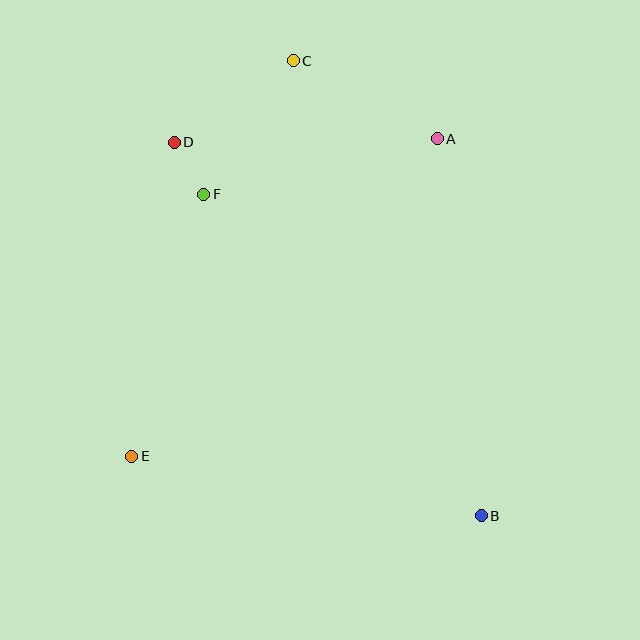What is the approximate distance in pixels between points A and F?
The distance between A and F is approximately 240 pixels.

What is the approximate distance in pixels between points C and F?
The distance between C and F is approximately 161 pixels.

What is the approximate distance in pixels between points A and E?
The distance between A and E is approximately 441 pixels.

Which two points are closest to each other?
Points D and F are closest to each other.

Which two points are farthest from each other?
Points B and C are farthest from each other.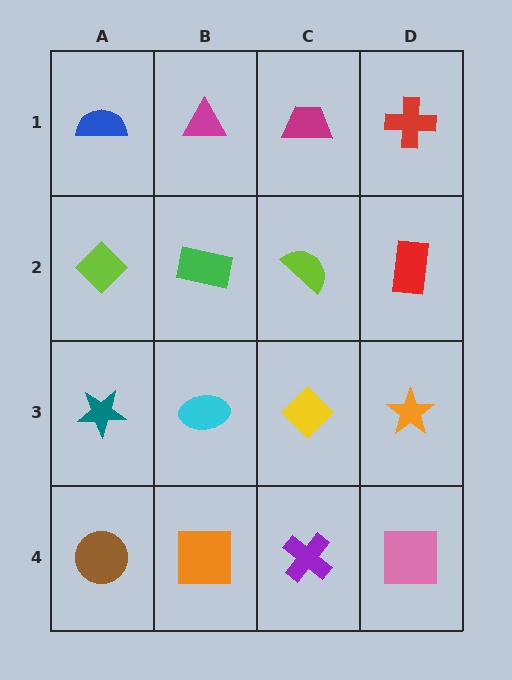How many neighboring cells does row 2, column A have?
3.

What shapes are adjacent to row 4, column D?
An orange star (row 3, column D), a purple cross (row 4, column C).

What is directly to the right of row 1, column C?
A red cross.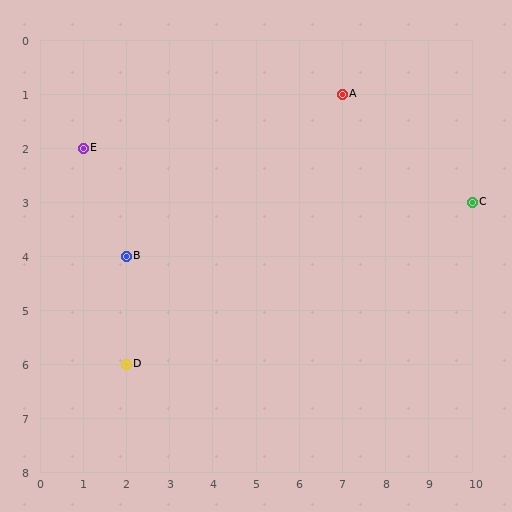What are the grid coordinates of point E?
Point E is at grid coordinates (1, 2).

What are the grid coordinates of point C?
Point C is at grid coordinates (10, 3).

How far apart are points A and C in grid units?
Points A and C are 3 columns and 2 rows apart (about 3.6 grid units diagonally).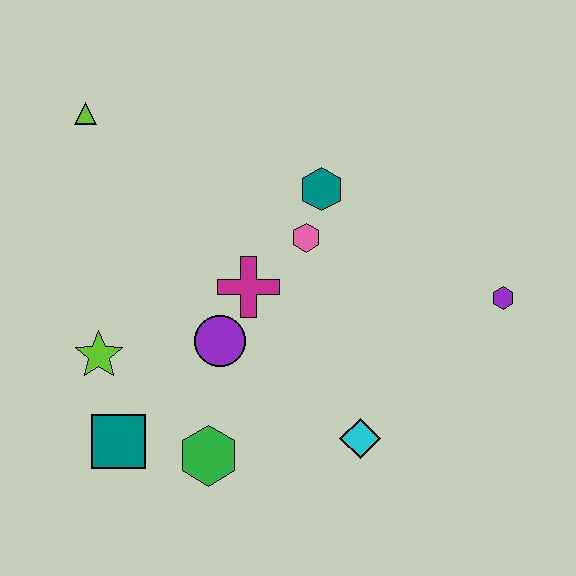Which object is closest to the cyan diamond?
The green hexagon is closest to the cyan diamond.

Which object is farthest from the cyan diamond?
The lime triangle is farthest from the cyan diamond.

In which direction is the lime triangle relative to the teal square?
The lime triangle is above the teal square.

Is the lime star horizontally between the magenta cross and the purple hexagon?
No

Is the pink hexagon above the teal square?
Yes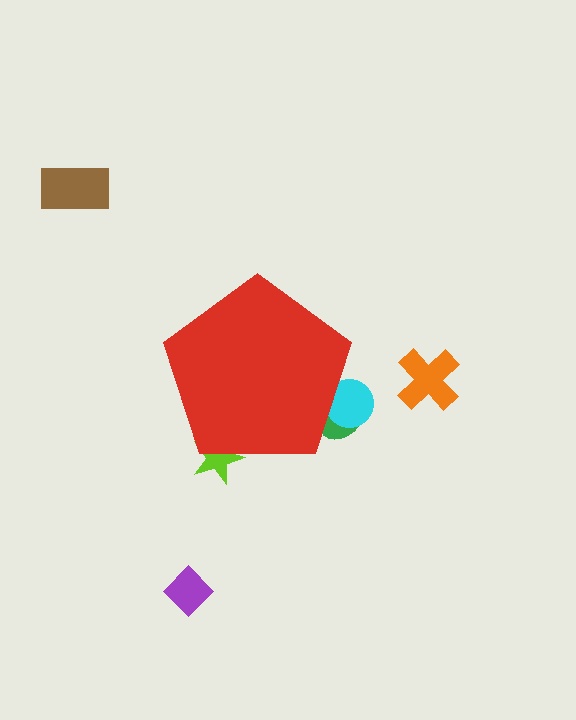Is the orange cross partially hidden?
No, the orange cross is fully visible.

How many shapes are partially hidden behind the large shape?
3 shapes are partially hidden.